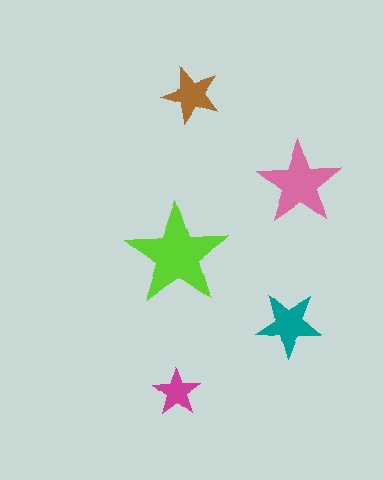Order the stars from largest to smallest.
the lime one, the pink one, the teal one, the brown one, the magenta one.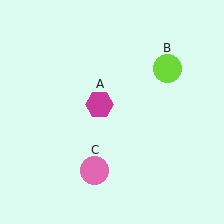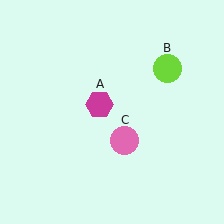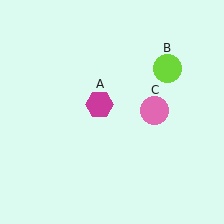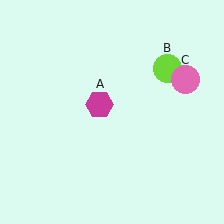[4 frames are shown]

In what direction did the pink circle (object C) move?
The pink circle (object C) moved up and to the right.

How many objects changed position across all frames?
1 object changed position: pink circle (object C).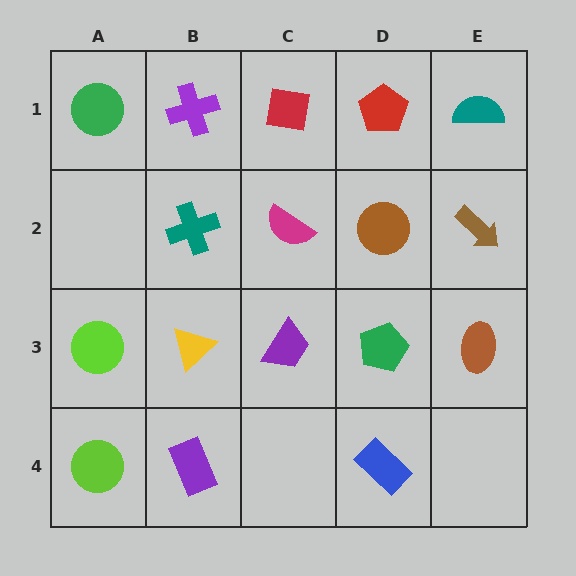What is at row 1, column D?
A red pentagon.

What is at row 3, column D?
A green pentagon.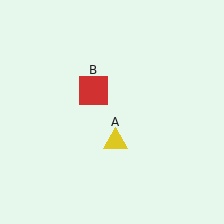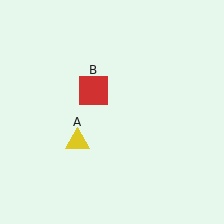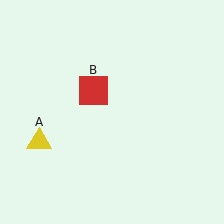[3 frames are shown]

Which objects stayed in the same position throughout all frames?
Red square (object B) remained stationary.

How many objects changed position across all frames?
1 object changed position: yellow triangle (object A).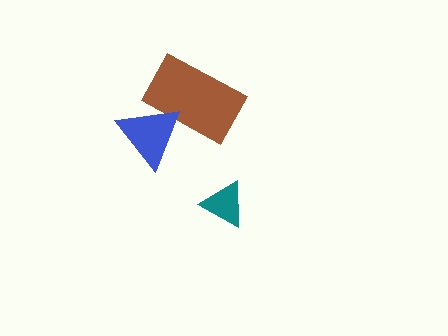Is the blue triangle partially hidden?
No, no other shape covers it.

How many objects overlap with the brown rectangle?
1 object overlaps with the brown rectangle.